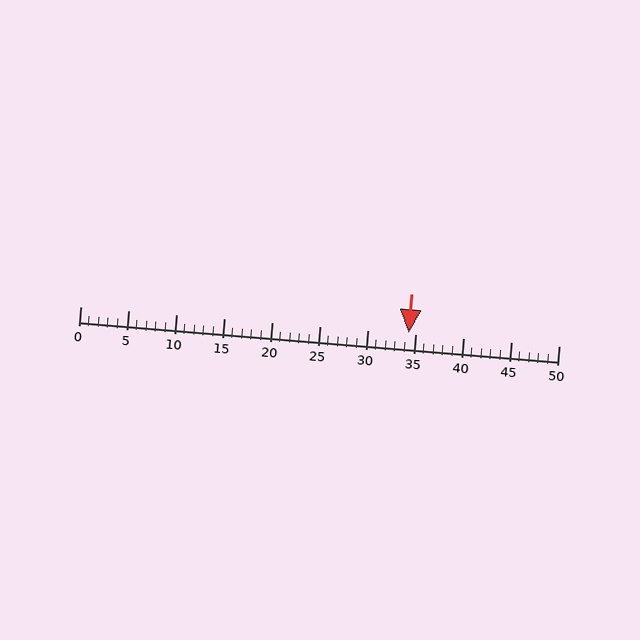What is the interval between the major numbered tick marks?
The major tick marks are spaced 5 units apart.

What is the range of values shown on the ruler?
The ruler shows values from 0 to 50.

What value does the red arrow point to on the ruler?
The red arrow points to approximately 34.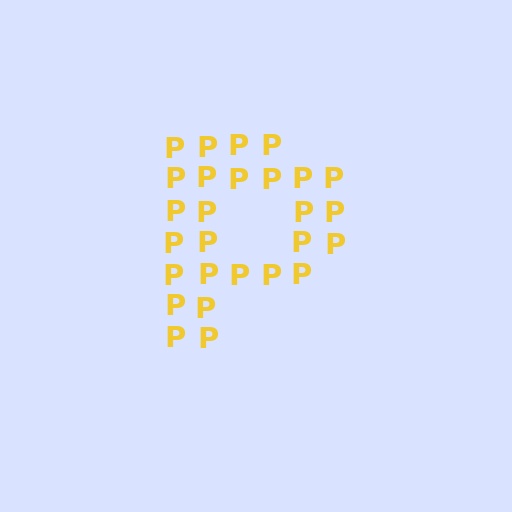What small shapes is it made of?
It is made of small letter P's.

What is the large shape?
The large shape is the letter P.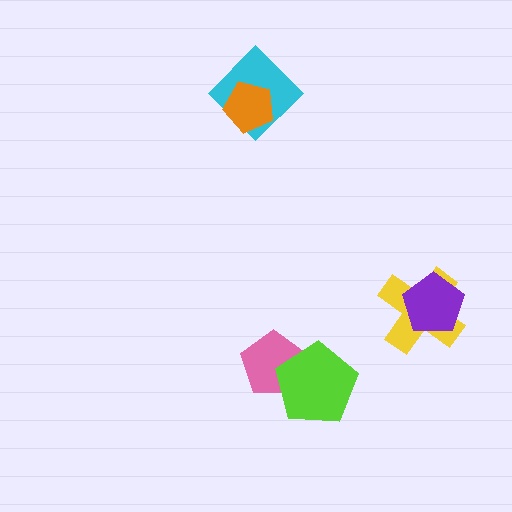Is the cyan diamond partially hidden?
Yes, it is partially covered by another shape.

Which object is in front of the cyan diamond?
The orange pentagon is in front of the cyan diamond.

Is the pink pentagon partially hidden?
Yes, it is partially covered by another shape.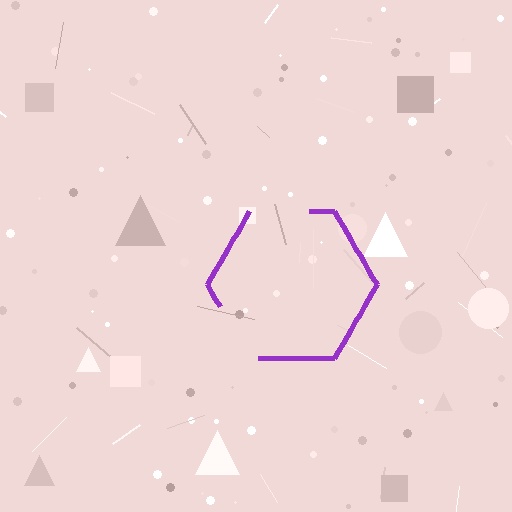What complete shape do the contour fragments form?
The contour fragments form a hexagon.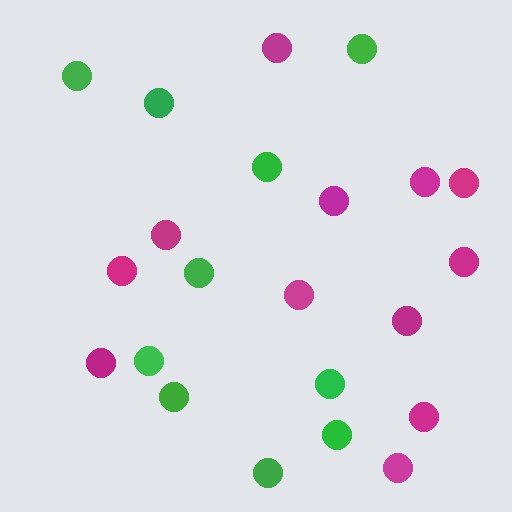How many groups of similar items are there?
There are 2 groups: one group of magenta circles (12) and one group of green circles (10).